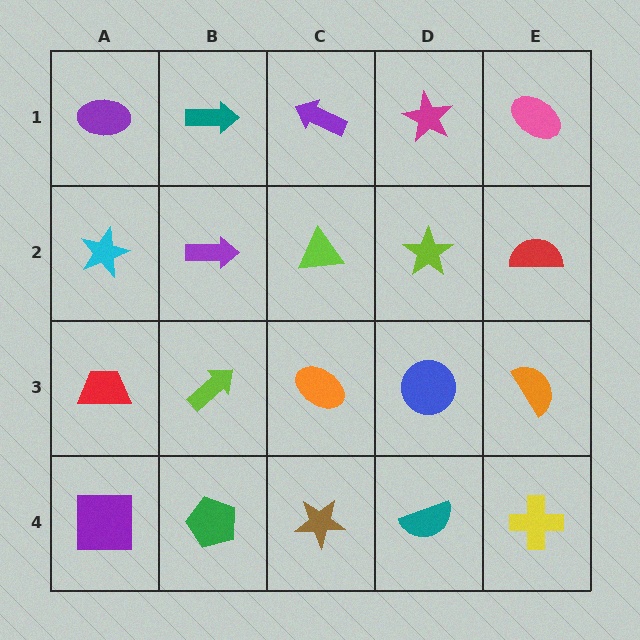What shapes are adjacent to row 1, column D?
A lime star (row 2, column D), a purple arrow (row 1, column C), a pink ellipse (row 1, column E).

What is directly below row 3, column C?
A brown star.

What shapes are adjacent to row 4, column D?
A blue circle (row 3, column D), a brown star (row 4, column C), a yellow cross (row 4, column E).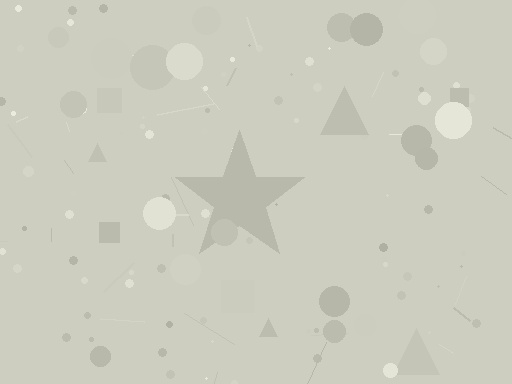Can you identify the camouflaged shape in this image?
The camouflaged shape is a star.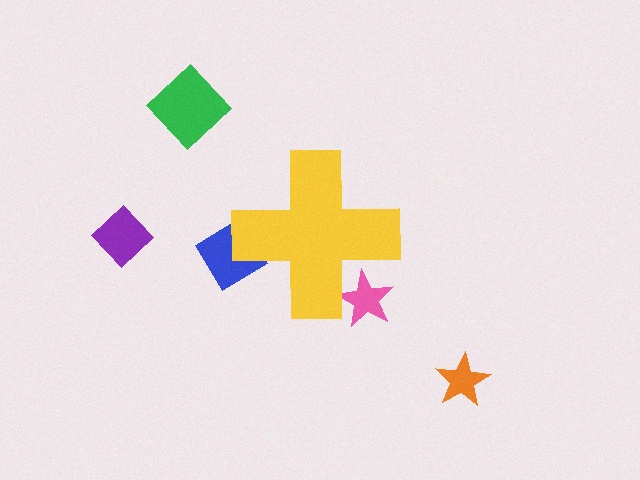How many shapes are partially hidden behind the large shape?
2 shapes are partially hidden.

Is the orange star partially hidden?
No, the orange star is fully visible.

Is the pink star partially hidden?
Yes, the pink star is partially hidden behind the yellow cross.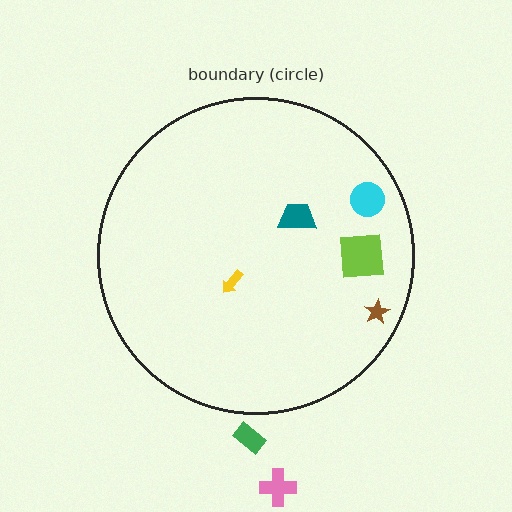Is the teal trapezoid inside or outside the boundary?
Inside.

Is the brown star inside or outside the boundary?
Inside.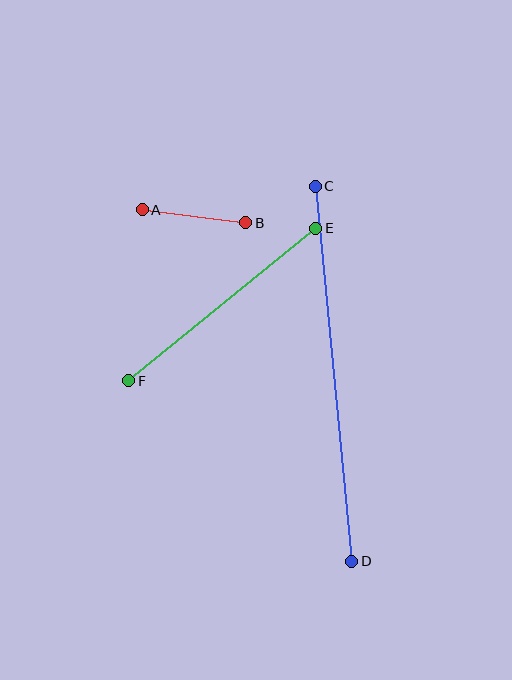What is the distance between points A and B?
The distance is approximately 104 pixels.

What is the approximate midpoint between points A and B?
The midpoint is at approximately (194, 216) pixels.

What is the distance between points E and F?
The distance is approximately 241 pixels.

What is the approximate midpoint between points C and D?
The midpoint is at approximately (334, 374) pixels.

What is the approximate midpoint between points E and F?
The midpoint is at approximately (222, 304) pixels.